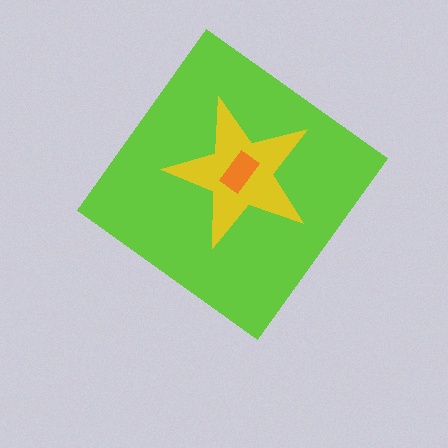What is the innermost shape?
The orange rectangle.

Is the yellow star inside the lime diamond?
Yes.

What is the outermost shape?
The lime diamond.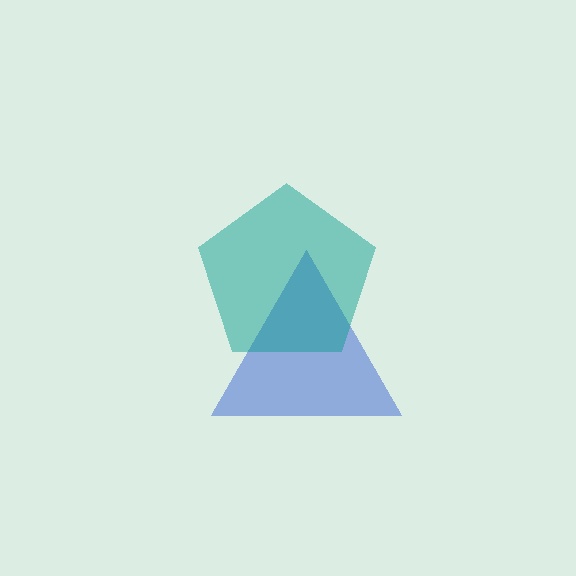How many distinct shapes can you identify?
There are 2 distinct shapes: a blue triangle, a teal pentagon.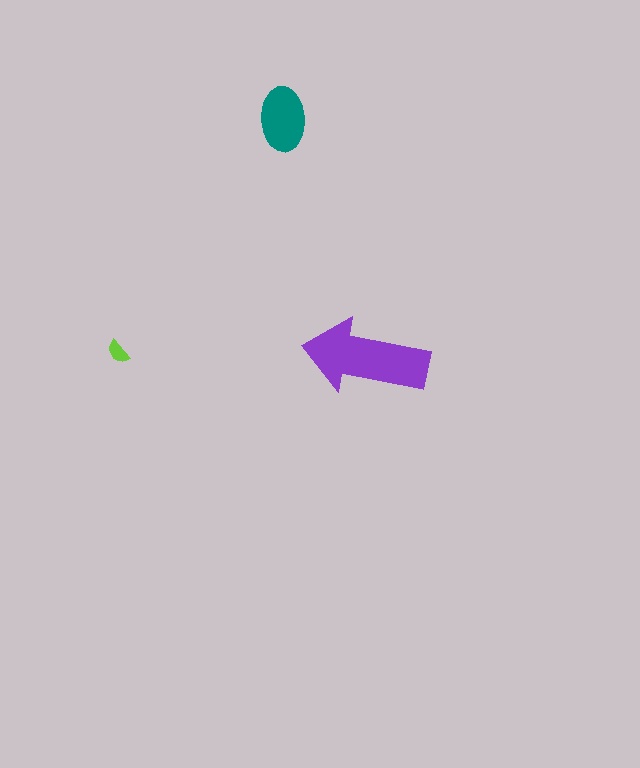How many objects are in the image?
There are 3 objects in the image.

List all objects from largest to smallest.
The purple arrow, the teal ellipse, the lime semicircle.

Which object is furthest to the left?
The lime semicircle is leftmost.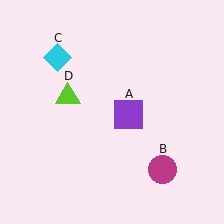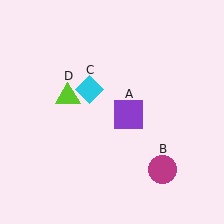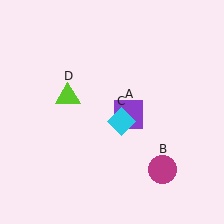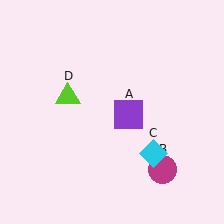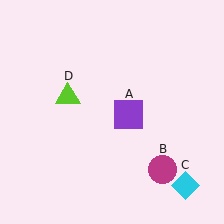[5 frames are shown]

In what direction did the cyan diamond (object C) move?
The cyan diamond (object C) moved down and to the right.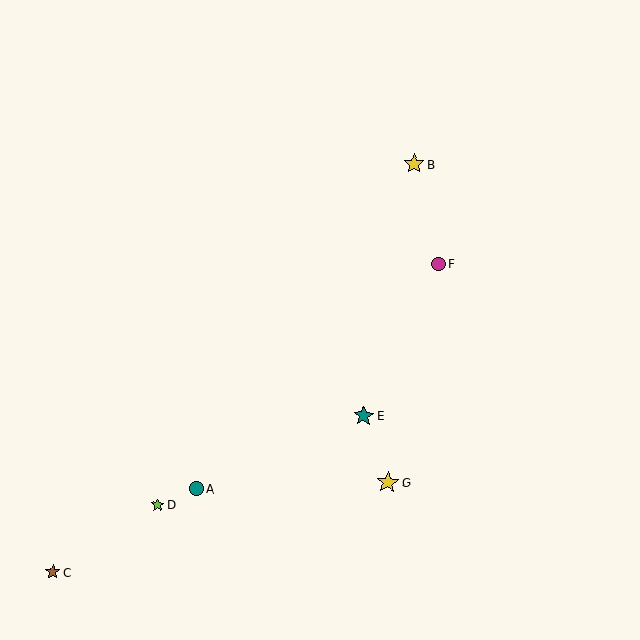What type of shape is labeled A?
Shape A is a teal circle.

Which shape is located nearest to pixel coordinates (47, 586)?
The brown star (labeled C) at (53, 572) is nearest to that location.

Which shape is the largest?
The yellow star (labeled G) is the largest.